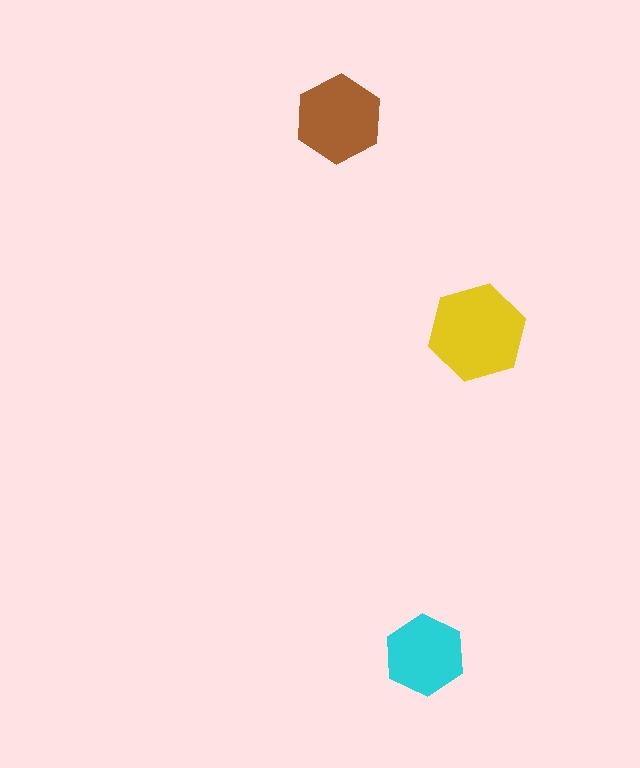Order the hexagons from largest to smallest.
the yellow one, the brown one, the cyan one.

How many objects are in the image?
There are 3 objects in the image.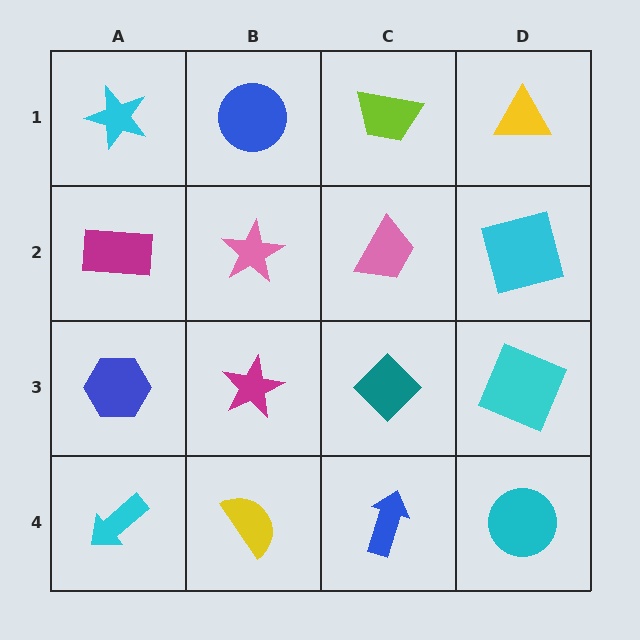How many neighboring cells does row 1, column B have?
3.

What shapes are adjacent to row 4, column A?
A blue hexagon (row 3, column A), a yellow semicircle (row 4, column B).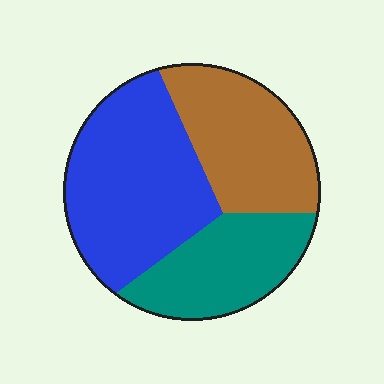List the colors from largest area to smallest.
From largest to smallest: blue, brown, teal.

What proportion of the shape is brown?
Brown takes up between a sixth and a third of the shape.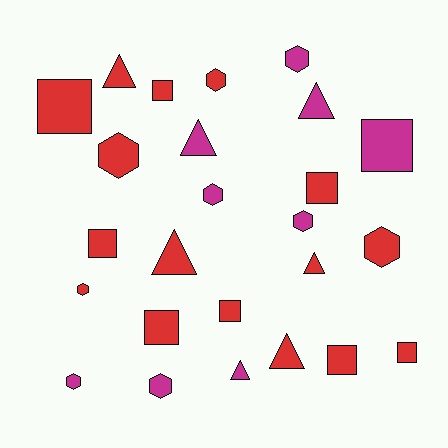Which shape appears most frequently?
Hexagon, with 9 objects.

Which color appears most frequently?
Red, with 16 objects.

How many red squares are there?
There are 8 red squares.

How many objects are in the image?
There are 25 objects.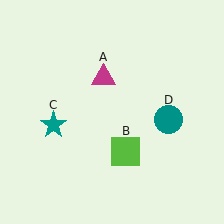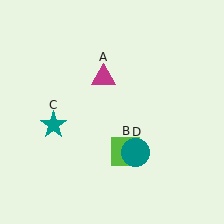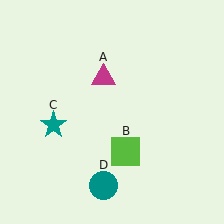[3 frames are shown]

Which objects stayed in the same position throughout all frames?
Magenta triangle (object A) and lime square (object B) and teal star (object C) remained stationary.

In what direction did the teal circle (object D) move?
The teal circle (object D) moved down and to the left.